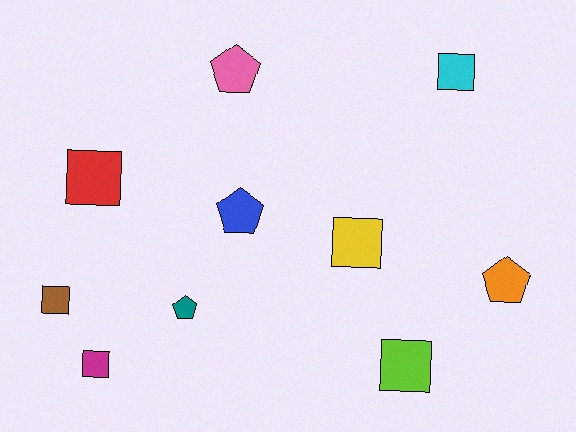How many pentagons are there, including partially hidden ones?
There are 4 pentagons.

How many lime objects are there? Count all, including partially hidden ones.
There is 1 lime object.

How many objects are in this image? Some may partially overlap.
There are 10 objects.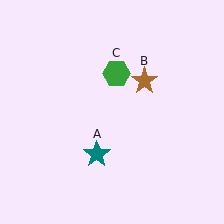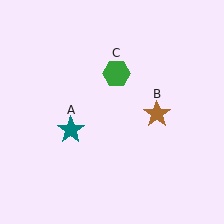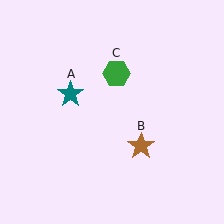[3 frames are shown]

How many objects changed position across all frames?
2 objects changed position: teal star (object A), brown star (object B).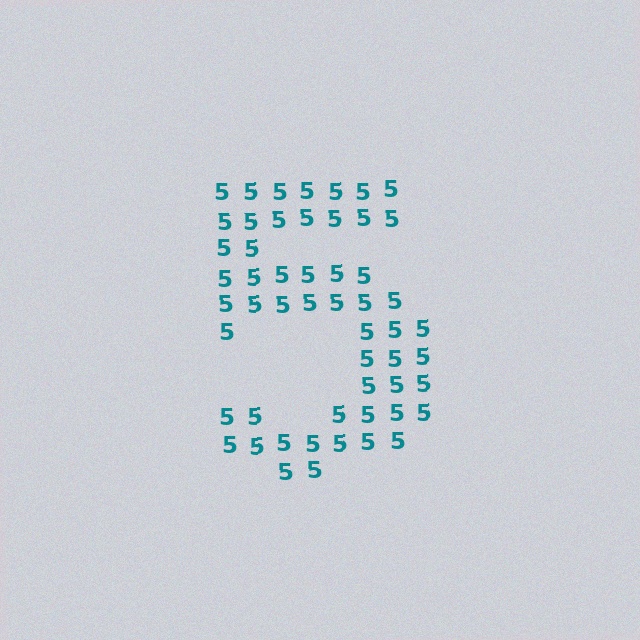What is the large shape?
The large shape is the digit 5.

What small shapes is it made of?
It is made of small digit 5's.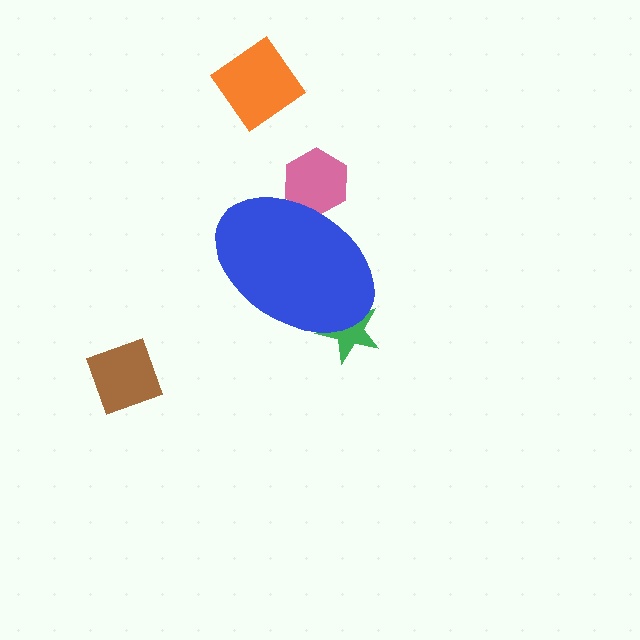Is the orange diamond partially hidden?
No, the orange diamond is fully visible.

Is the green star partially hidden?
Yes, the green star is partially hidden behind the blue ellipse.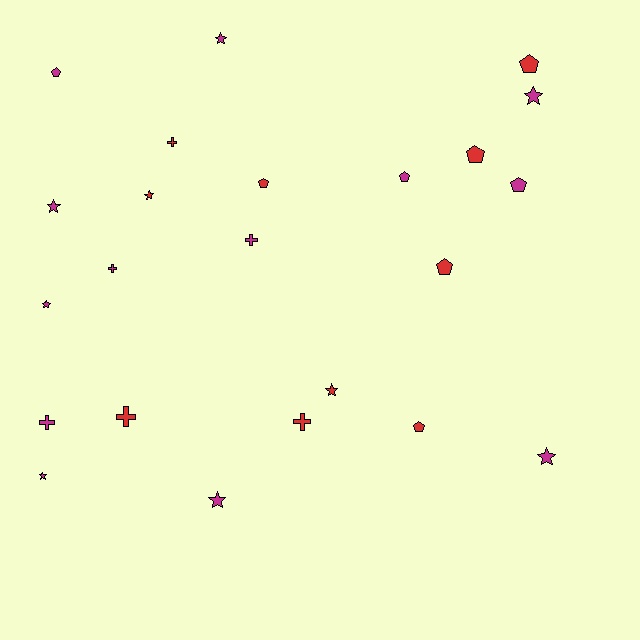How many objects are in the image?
There are 23 objects.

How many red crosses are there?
There are 3 red crosses.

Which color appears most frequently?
Magenta, with 13 objects.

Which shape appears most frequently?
Star, with 9 objects.